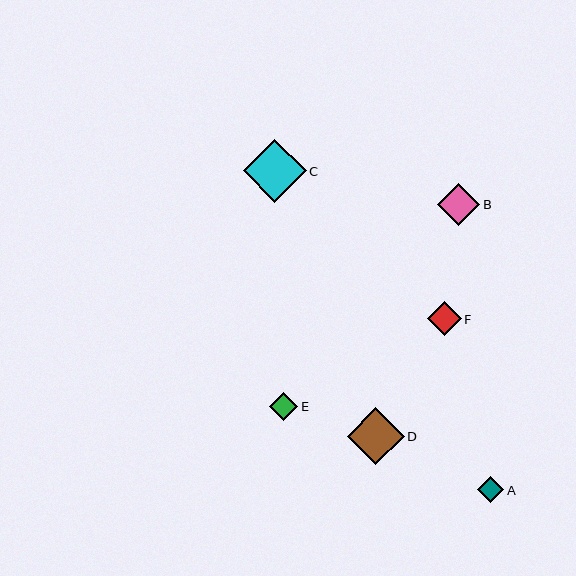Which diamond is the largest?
Diamond C is the largest with a size of approximately 63 pixels.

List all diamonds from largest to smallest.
From largest to smallest: C, D, B, F, E, A.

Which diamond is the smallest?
Diamond A is the smallest with a size of approximately 26 pixels.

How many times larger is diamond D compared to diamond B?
Diamond D is approximately 1.3 times the size of diamond B.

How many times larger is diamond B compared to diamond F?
Diamond B is approximately 1.2 times the size of diamond F.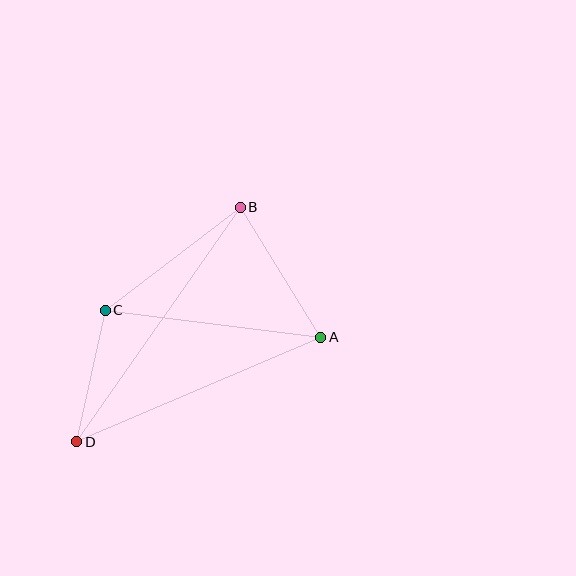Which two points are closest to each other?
Points C and D are closest to each other.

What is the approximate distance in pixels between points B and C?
The distance between B and C is approximately 170 pixels.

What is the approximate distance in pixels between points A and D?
The distance between A and D is approximately 266 pixels.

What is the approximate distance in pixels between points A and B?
The distance between A and B is approximately 153 pixels.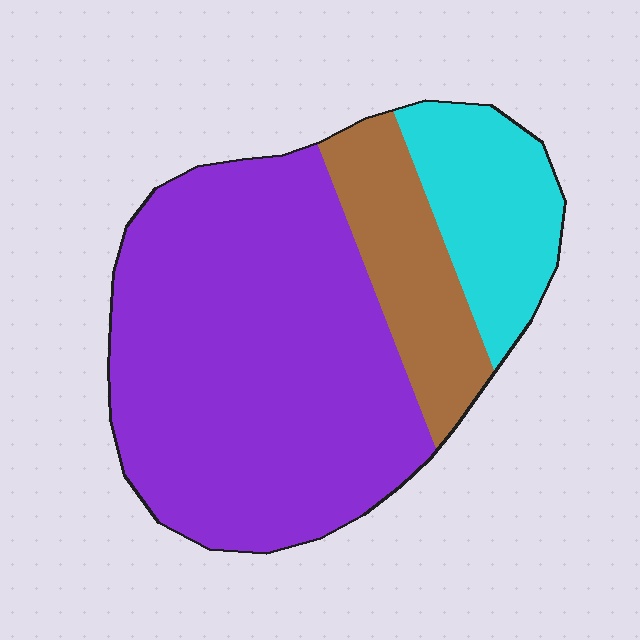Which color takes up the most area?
Purple, at roughly 65%.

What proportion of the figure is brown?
Brown takes up about one sixth (1/6) of the figure.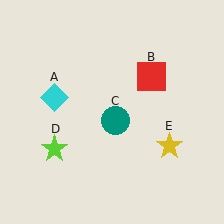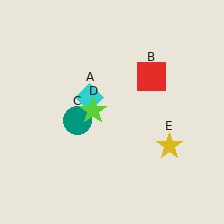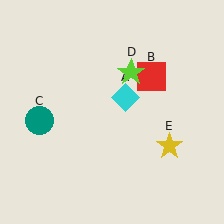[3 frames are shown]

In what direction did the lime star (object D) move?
The lime star (object D) moved up and to the right.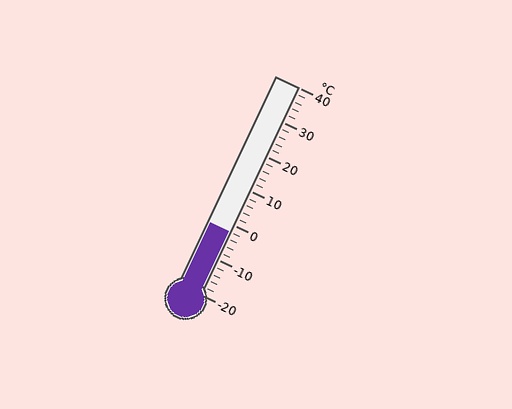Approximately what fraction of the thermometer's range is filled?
The thermometer is filled to approximately 30% of its range.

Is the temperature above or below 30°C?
The temperature is below 30°C.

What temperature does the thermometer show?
The thermometer shows approximately -2°C.